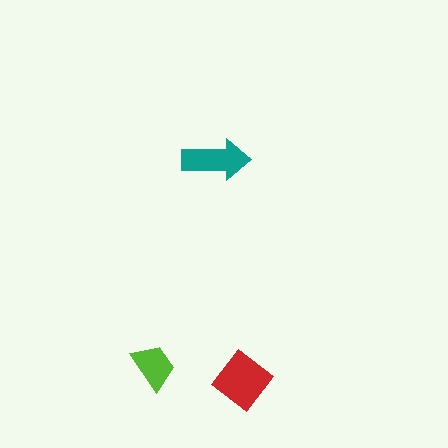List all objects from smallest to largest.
The lime trapezoid, the teal arrow, the red diamond.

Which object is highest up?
The teal arrow is topmost.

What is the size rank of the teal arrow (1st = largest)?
2nd.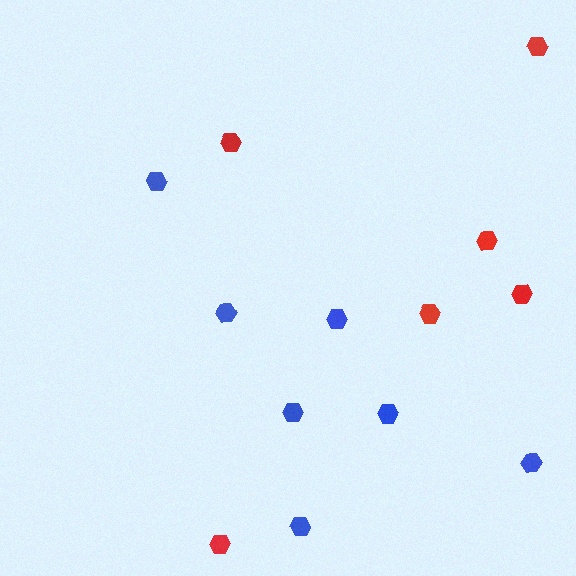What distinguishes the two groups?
There are 2 groups: one group of blue hexagons (7) and one group of red hexagons (6).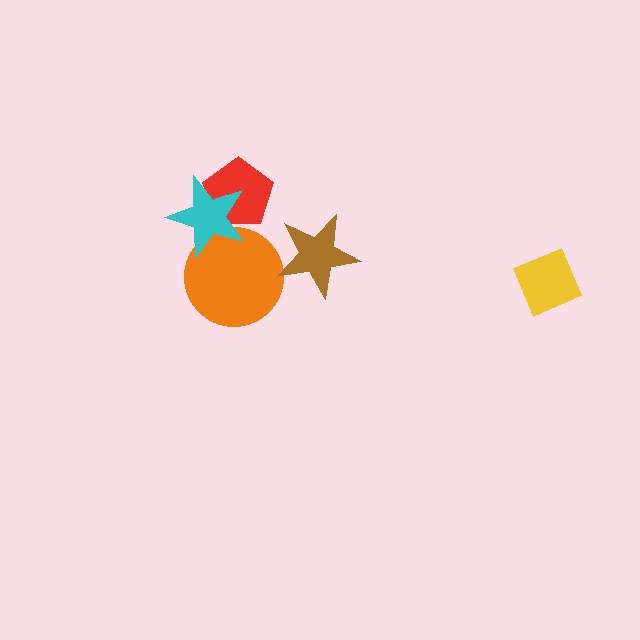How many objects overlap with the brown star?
0 objects overlap with the brown star.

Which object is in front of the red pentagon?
The cyan star is in front of the red pentagon.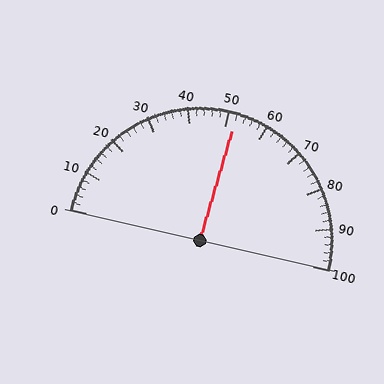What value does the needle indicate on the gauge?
The needle indicates approximately 52.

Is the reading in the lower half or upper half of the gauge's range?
The reading is in the upper half of the range (0 to 100).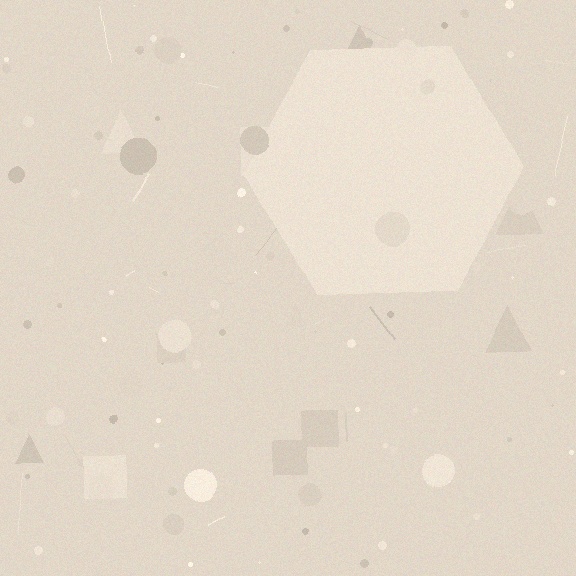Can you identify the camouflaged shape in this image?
The camouflaged shape is a hexagon.